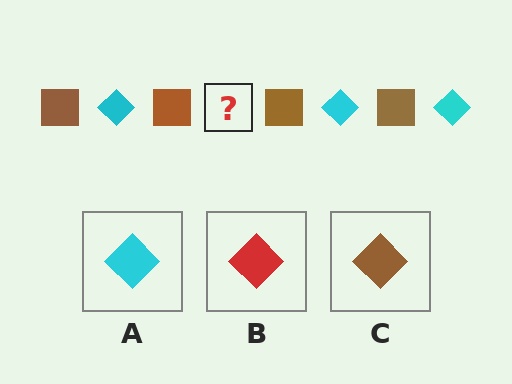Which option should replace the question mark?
Option A.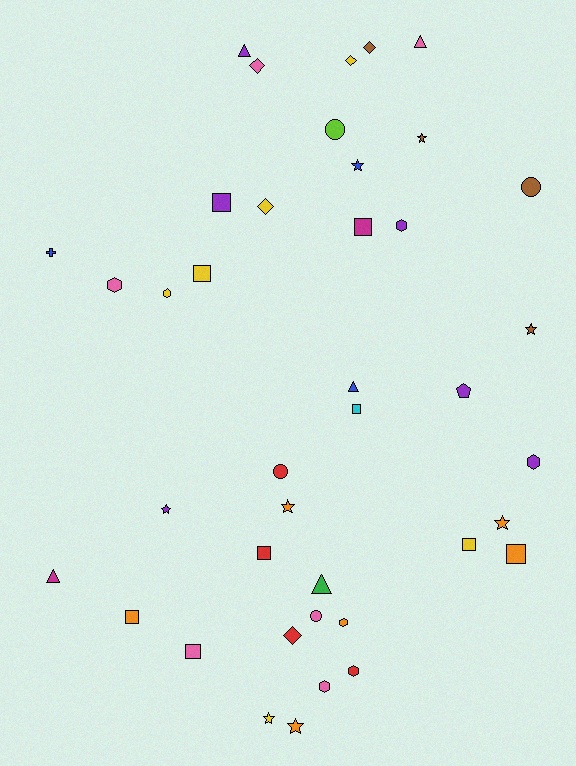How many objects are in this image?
There are 40 objects.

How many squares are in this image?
There are 9 squares.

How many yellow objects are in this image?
There are 6 yellow objects.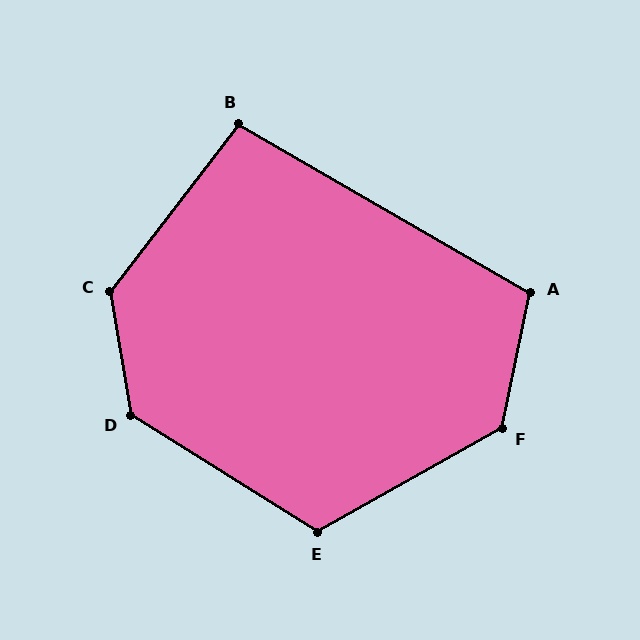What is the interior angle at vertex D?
Approximately 131 degrees (obtuse).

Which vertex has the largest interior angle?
C, at approximately 133 degrees.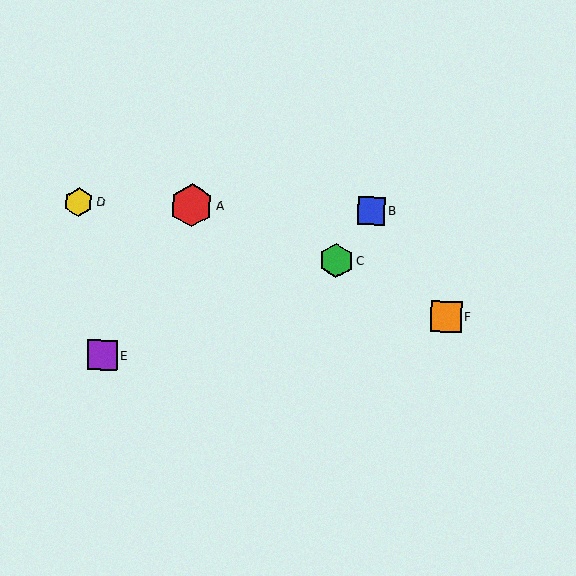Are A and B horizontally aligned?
Yes, both are at y≈205.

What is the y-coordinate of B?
Object B is at y≈211.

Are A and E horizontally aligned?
No, A is at y≈205 and E is at y≈355.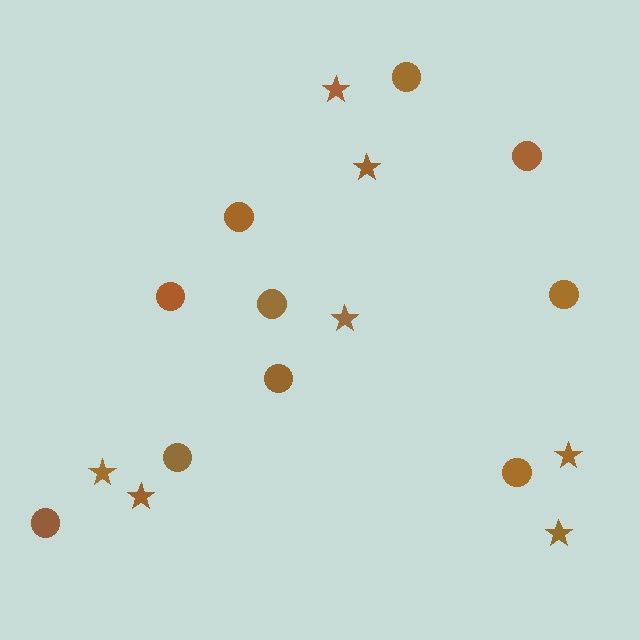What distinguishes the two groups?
There are 2 groups: one group of circles (10) and one group of stars (7).